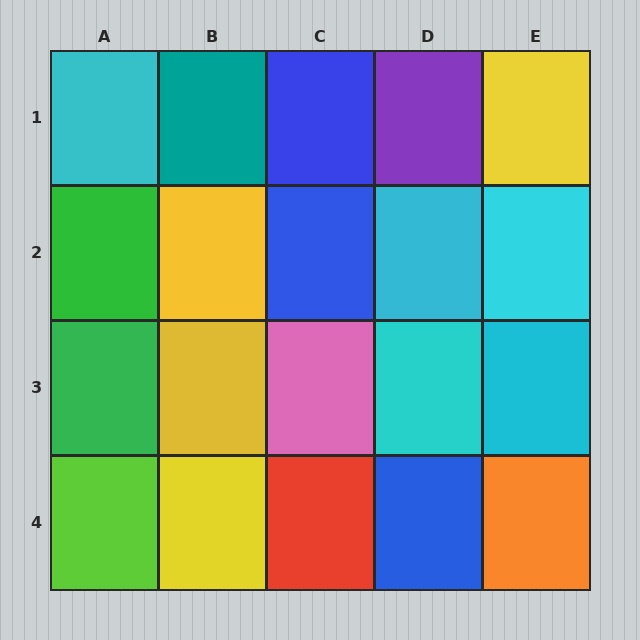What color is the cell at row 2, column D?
Cyan.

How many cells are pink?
1 cell is pink.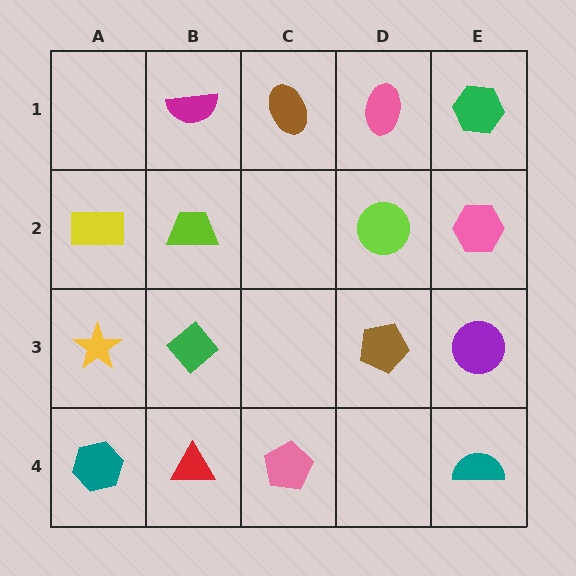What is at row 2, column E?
A pink hexagon.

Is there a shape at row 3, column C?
No, that cell is empty.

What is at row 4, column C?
A pink pentagon.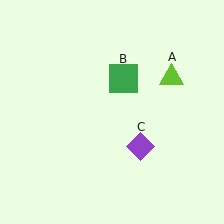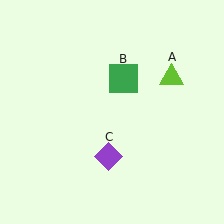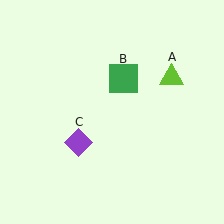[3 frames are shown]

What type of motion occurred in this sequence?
The purple diamond (object C) rotated clockwise around the center of the scene.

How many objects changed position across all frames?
1 object changed position: purple diamond (object C).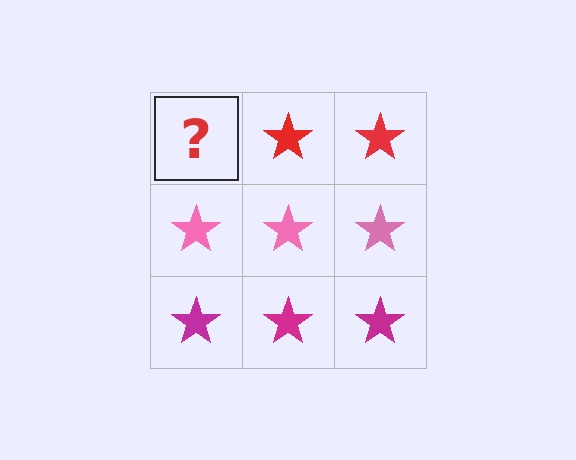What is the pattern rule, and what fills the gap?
The rule is that each row has a consistent color. The gap should be filled with a red star.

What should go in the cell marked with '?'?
The missing cell should contain a red star.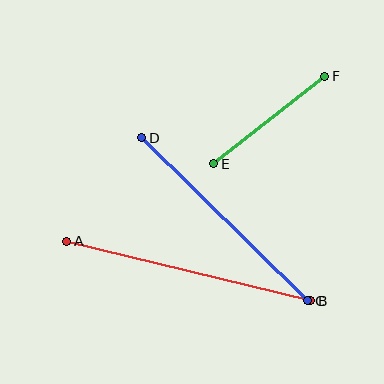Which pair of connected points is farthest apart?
Points A and B are farthest apart.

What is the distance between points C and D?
The distance is approximately 233 pixels.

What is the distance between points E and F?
The distance is approximately 142 pixels.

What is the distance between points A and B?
The distance is approximately 251 pixels.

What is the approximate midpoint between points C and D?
The midpoint is at approximately (225, 219) pixels.